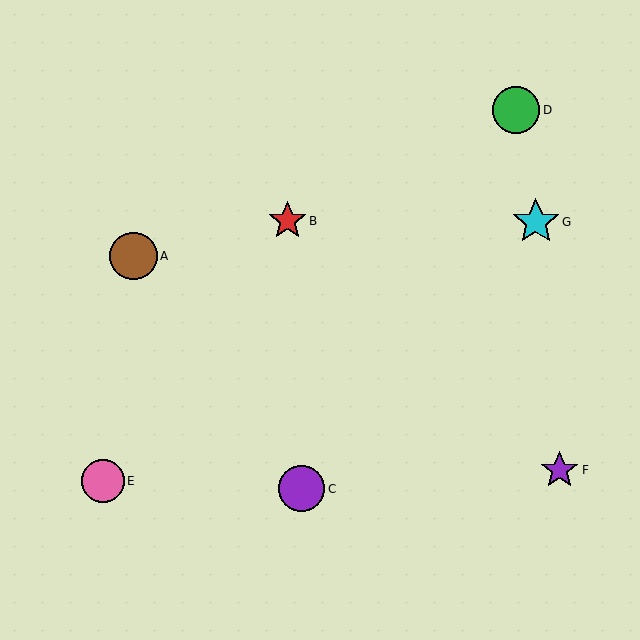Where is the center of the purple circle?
The center of the purple circle is at (301, 489).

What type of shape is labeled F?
Shape F is a purple star.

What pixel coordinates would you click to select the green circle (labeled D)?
Click at (516, 110) to select the green circle D.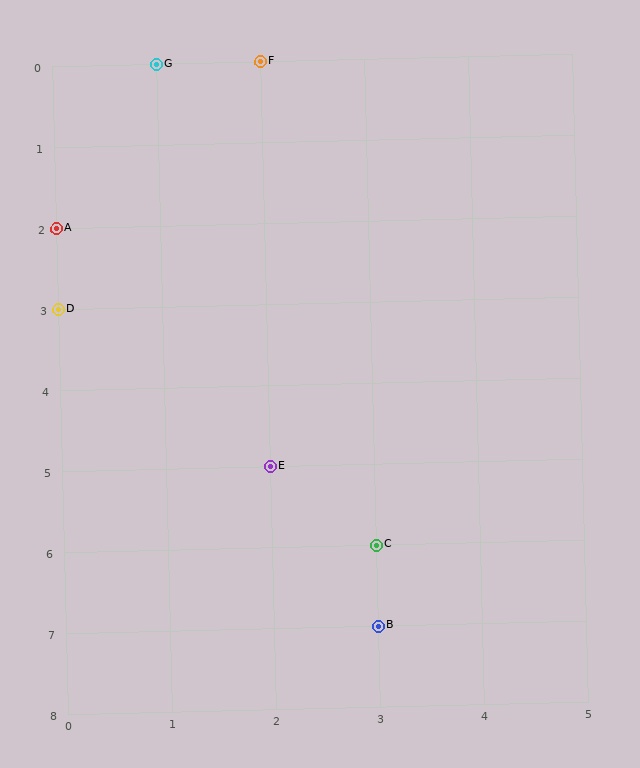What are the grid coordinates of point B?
Point B is at grid coordinates (3, 7).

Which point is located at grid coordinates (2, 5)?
Point E is at (2, 5).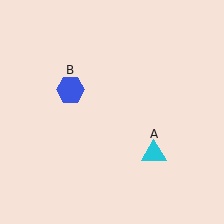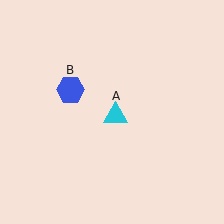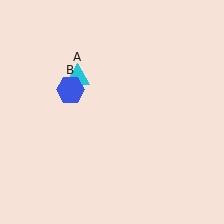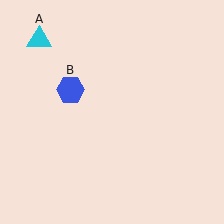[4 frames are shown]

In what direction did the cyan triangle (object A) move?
The cyan triangle (object A) moved up and to the left.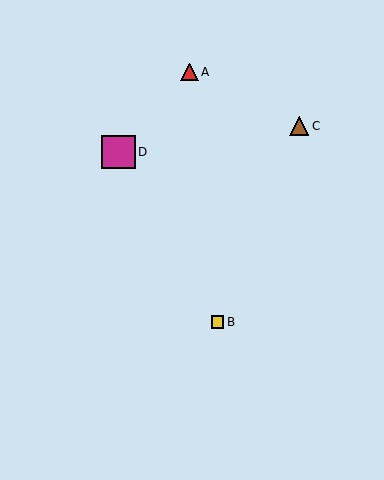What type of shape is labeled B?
Shape B is a yellow square.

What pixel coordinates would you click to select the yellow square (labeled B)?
Click at (218, 322) to select the yellow square B.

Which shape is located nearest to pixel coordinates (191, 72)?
The red triangle (labeled A) at (189, 72) is nearest to that location.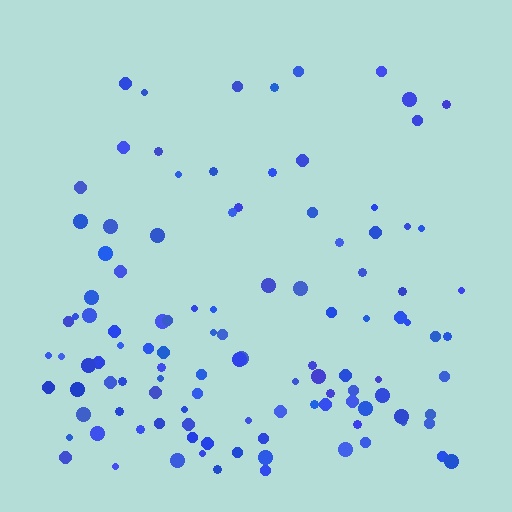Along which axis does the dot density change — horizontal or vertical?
Vertical.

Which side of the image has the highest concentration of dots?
The bottom.